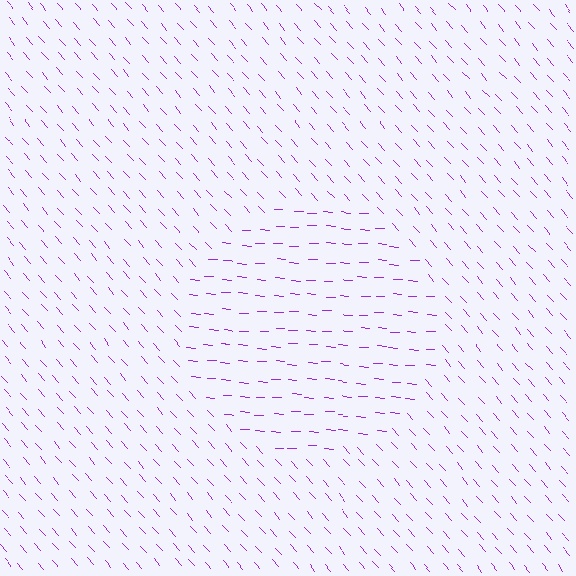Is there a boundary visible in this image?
Yes, there is a texture boundary formed by a change in line orientation.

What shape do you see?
I see a circle.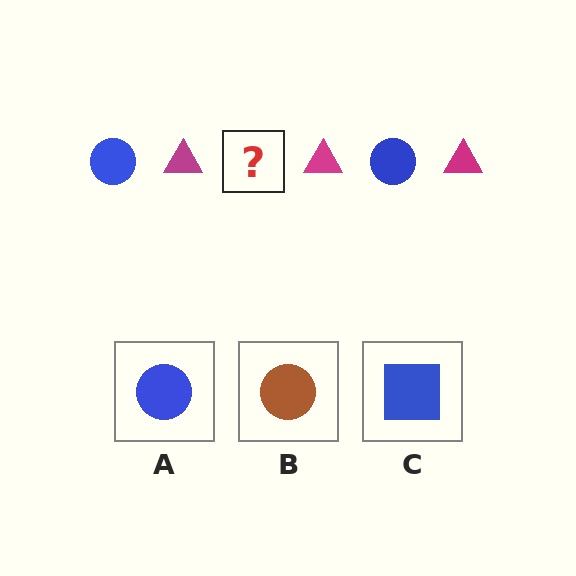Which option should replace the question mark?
Option A.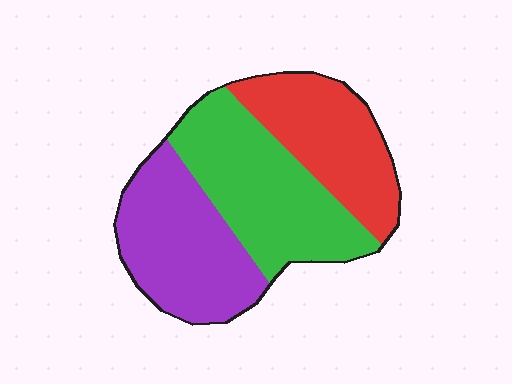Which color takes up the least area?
Red, at roughly 30%.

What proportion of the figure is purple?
Purple takes up about one third (1/3) of the figure.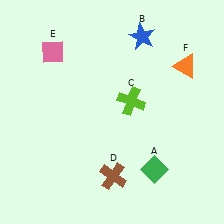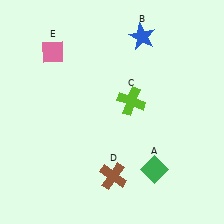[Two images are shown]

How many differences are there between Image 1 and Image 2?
There is 1 difference between the two images.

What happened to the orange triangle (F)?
The orange triangle (F) was removed in Image 2. It was in the top-right area of Image 1.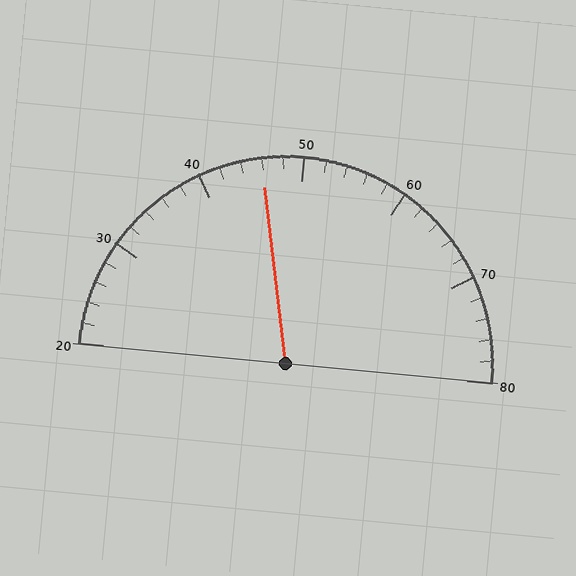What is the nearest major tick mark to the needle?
The nearest major tick mark is 50.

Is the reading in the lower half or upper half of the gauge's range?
The reading is in the lower half of the range (20 to 80).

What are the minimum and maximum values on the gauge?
The gauge ranges from 20 to 80.